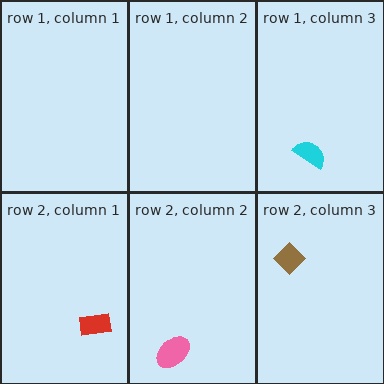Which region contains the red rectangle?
The row 2, column 1 region.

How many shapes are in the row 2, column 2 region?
1.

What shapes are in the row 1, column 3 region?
The cyan semicircle.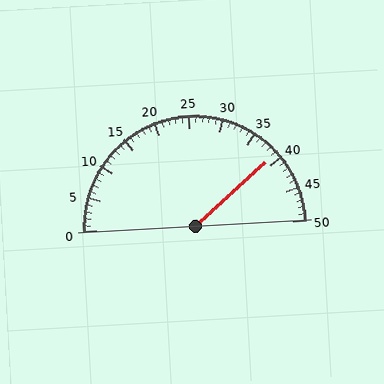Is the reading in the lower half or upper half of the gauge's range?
The reading is in the upper half of the range (0 to 50).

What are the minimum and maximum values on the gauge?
The gauge ranges from 0 to 50.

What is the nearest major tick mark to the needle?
The nearest major tick mark is 40.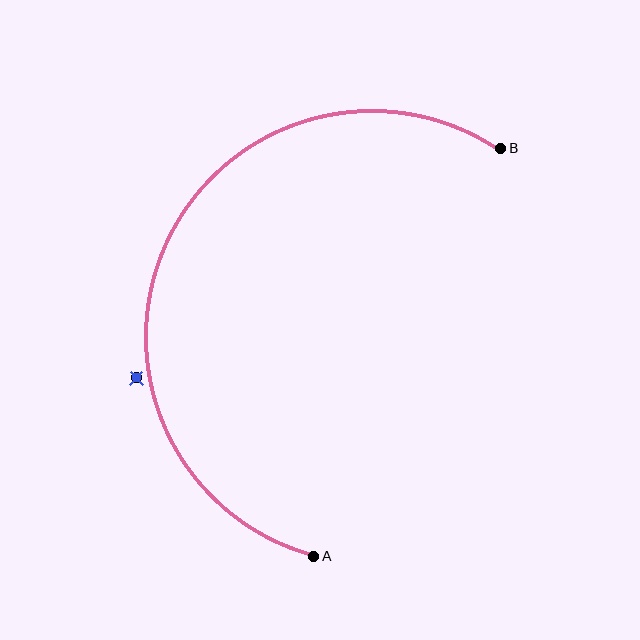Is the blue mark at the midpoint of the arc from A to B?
No — the blue mark does not lie on the arc at all. It sits slightly outside the curve.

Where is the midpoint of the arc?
The arc midpoint is the point on the curve farthest from the straight line joining A and B. It sits to the left of that line.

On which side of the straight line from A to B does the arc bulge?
The arc bulges to the left of the straight line connecting A and B.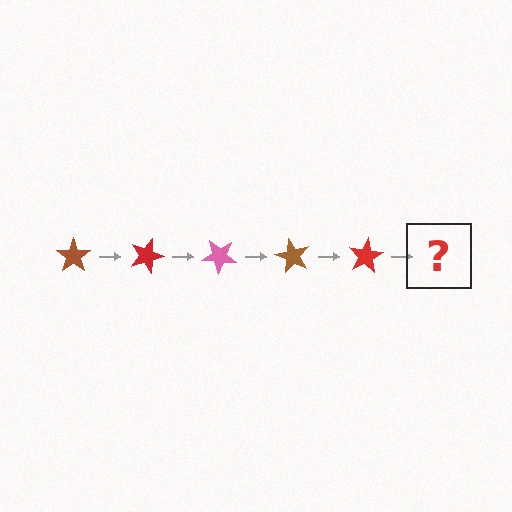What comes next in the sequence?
The next element should be a pink star, rotated 100 degrees from the start.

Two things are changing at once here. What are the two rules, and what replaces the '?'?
The two rules are that it rotates 20 degrees each step and the color cycles through brown, red, and pink. The '?' should be a pink star, rotated 100 degrees from the start.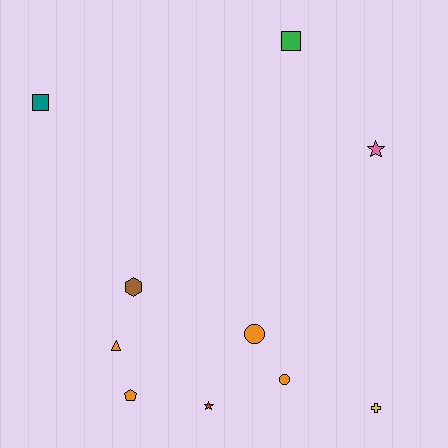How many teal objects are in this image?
There is 1 teal object.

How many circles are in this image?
There are 2 circles.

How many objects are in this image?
There are 10 objects.